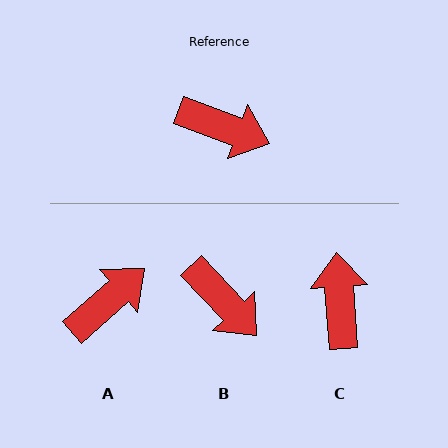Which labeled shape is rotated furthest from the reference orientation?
C, about 114 degrees away.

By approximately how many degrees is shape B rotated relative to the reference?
Approximately 26 degrees clockwise.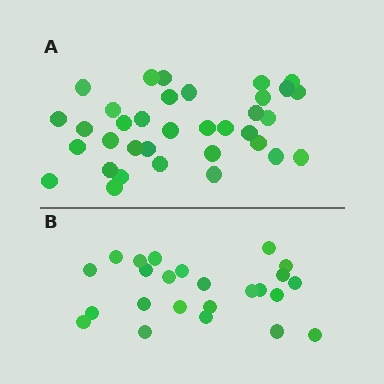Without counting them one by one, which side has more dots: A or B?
Region A (the top region) has more dots.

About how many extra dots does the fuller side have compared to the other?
Region A has roughly 12 or so more dots than region B.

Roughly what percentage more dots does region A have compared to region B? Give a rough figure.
About 45% more.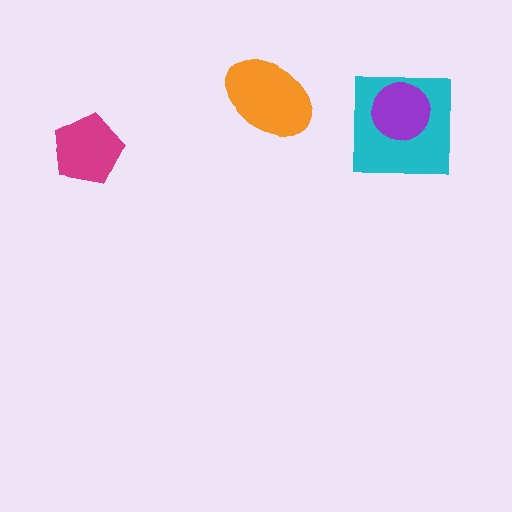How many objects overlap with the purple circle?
1 object overlaps with the purple circle.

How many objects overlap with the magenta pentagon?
0 objects overlap with the magenta pentagon.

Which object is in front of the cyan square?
The purple circle is in front of the cyan square.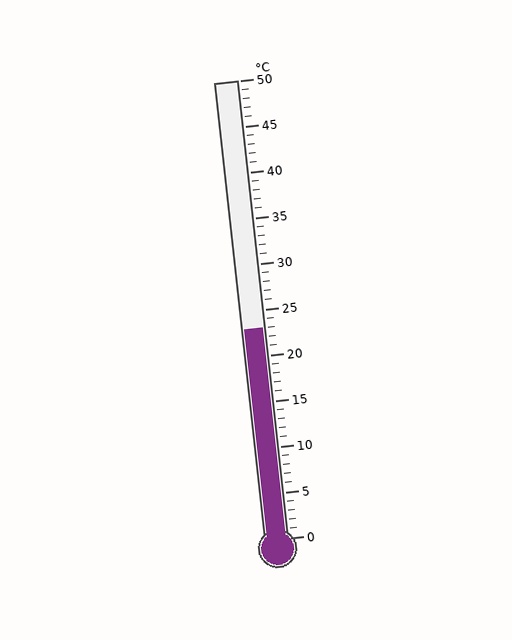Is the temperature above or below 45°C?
The temperature is below 45°C.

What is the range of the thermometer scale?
The thermometer scale ranges from 0°C to 50°C.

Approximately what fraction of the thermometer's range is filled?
The thermometer is filled to approximately 45% of its range.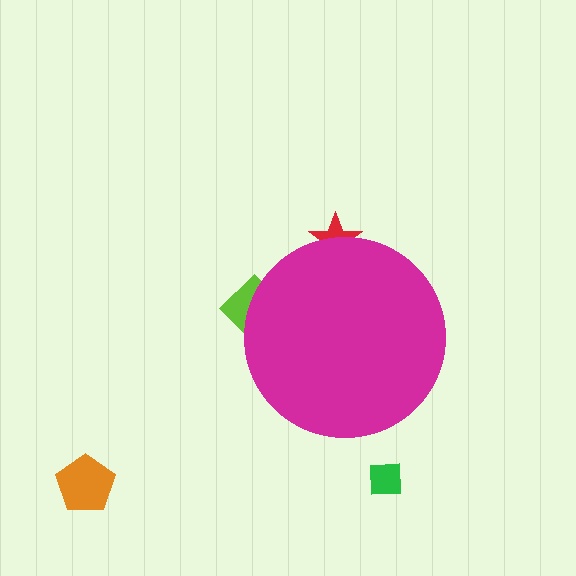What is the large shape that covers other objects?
A magenta circle.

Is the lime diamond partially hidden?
Yes, the lime diamond is partially hidden behind the magenta circle.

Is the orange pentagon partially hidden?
No, the orange pentagon is fully visible.